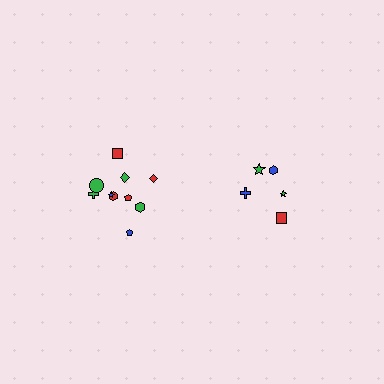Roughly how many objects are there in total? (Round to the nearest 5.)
Roughly 15 objects in total.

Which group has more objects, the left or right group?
The left group.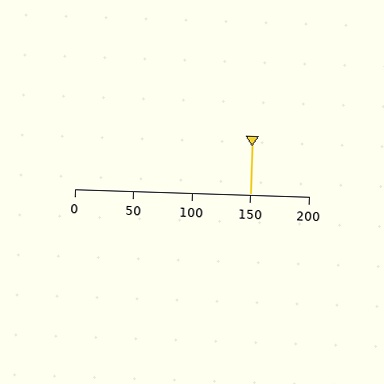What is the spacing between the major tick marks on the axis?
The major ticks are spaced 50 apart.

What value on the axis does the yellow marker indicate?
The marker indicates approximately 150.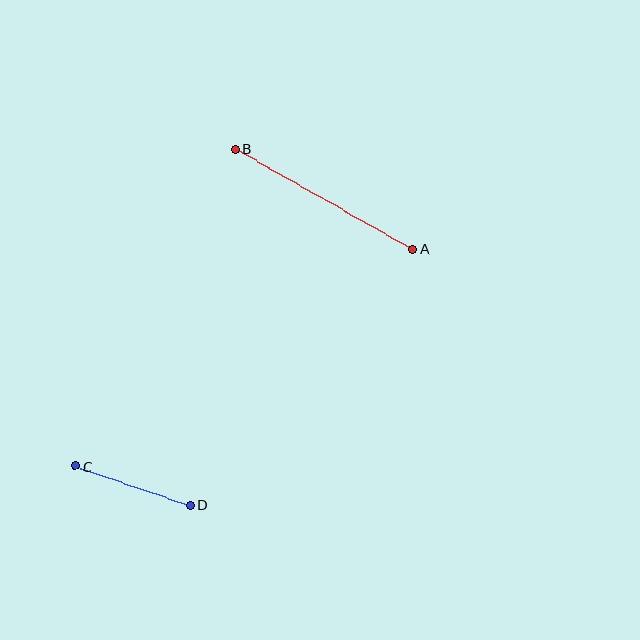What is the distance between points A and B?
The distance is approximately 203 pixels.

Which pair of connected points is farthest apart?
Points A and B are farthest apart.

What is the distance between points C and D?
The distance is approximately 121 pixels.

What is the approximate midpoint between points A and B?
The midpoint is at approximately (324, 199) pixels.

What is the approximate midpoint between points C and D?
The midpoint is at approximately (133, 486) pixels.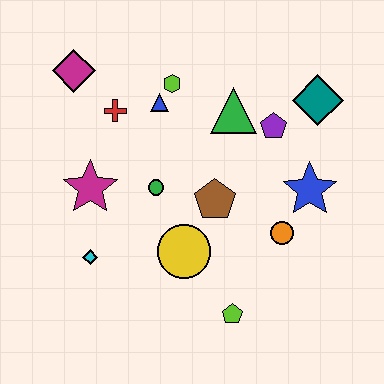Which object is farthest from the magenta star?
The teal diamond is farthest from the magenta star.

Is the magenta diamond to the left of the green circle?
Yes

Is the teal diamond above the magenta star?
Yes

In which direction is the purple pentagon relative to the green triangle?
The purple pentagon is to the right of the green triangle.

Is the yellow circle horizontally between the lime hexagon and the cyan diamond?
No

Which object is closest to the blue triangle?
The lime hexagon is closest to the blue triangle.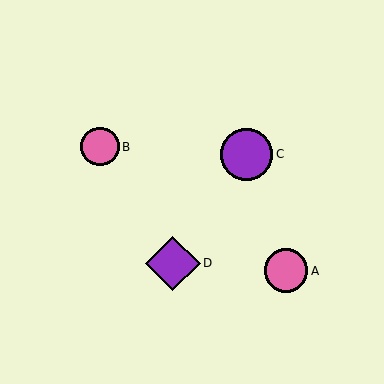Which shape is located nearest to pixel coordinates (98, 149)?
The pink circle (labeled B) at (100, 147) is nearest to that location.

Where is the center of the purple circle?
The center of the purple circle is at (247, 154).